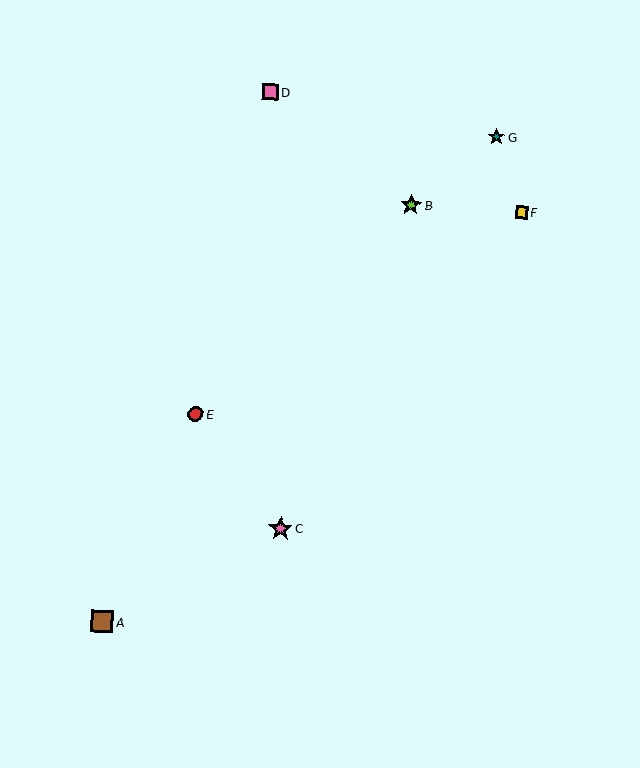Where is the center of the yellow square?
The center of the yellow square is at (522, 212).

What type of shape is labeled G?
Shape G is a teal star.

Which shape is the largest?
The pink star (labeled C) is the largest.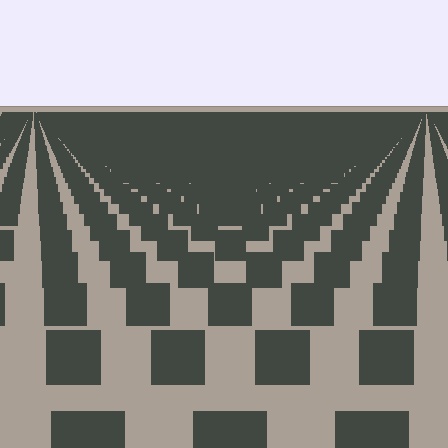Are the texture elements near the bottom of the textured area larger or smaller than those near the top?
Larger. Near the bottom, elements are closer to the viewer and appear at a bigger on-screen size.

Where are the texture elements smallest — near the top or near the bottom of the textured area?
Near the top.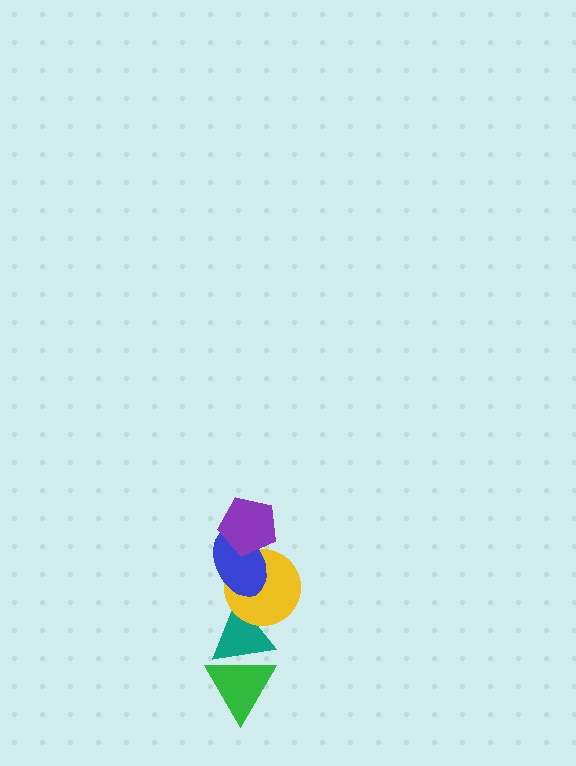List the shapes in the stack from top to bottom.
From top to bottom: the purple pentagon, the blue ellipse, the yellow circle, the teal triangle, the green triangle.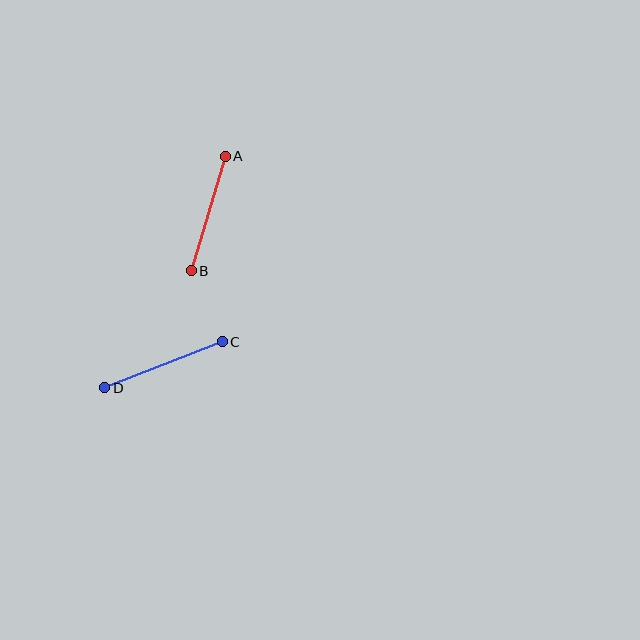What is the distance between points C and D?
The distance is approximately 126 pixels.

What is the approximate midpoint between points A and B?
The midpoint is at approximately (208, 214) pixels.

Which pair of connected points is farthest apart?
Points C and D are farthest apart.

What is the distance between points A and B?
The distance is approximately 119 pixels.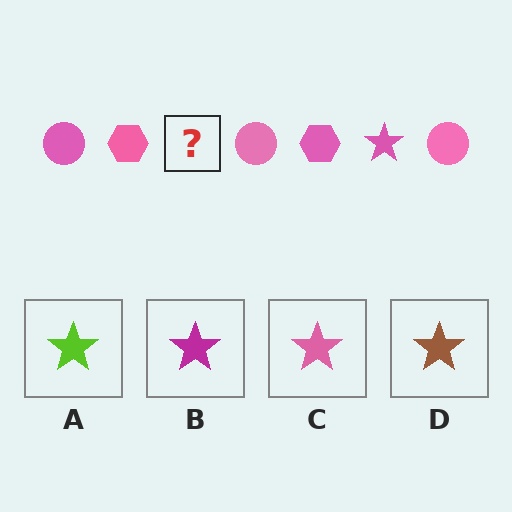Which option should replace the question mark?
Option C.